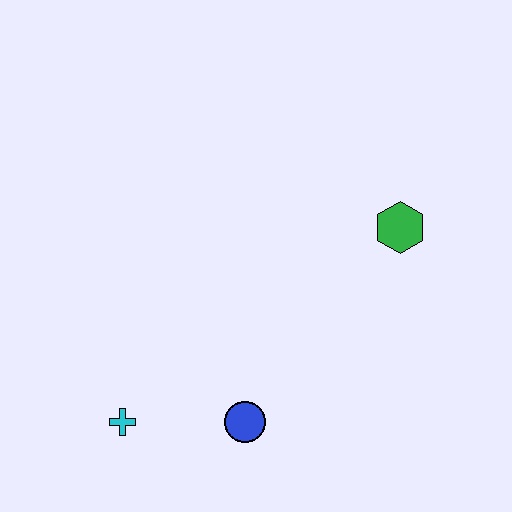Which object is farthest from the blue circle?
The green hexagon is farthest from the blue circle.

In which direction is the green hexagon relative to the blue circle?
The green hexagon is above the blue circle.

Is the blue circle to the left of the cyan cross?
No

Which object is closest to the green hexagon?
The blue circle is closest to the green hexagon.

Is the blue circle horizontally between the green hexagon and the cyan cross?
Yes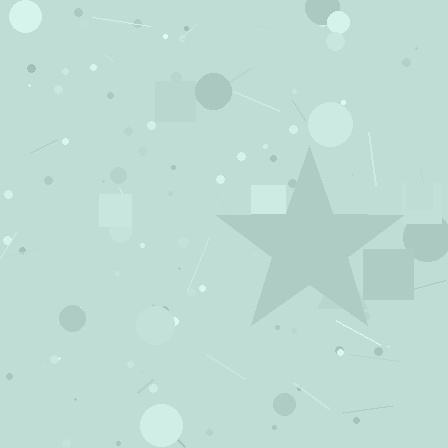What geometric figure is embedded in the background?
A star is embedded in the background.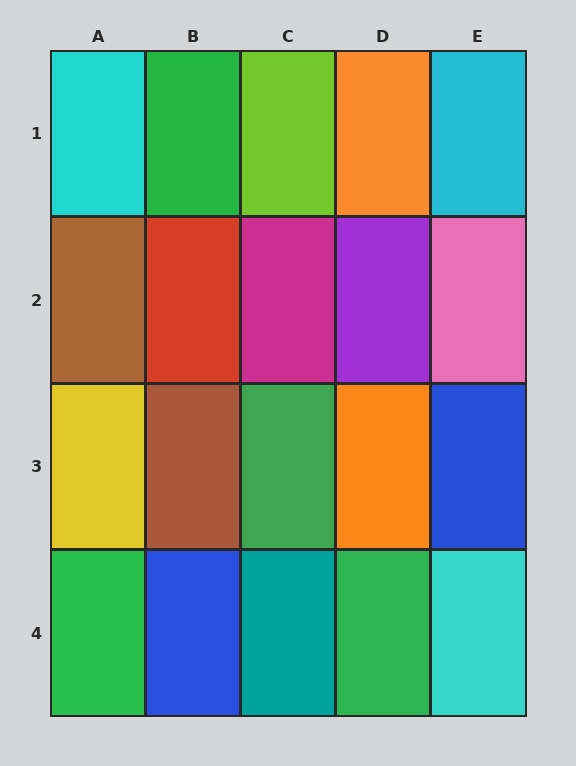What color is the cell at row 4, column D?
Green.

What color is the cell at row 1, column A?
Cyan.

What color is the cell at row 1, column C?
Lime.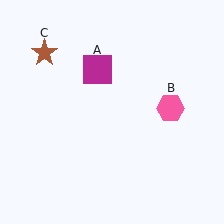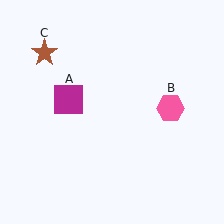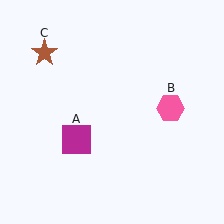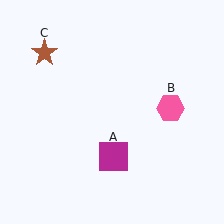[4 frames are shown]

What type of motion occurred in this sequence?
The magenta square (object A) rotated counterclockwise around the center of the scene.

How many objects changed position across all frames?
1 object changed position: magenta square (object A).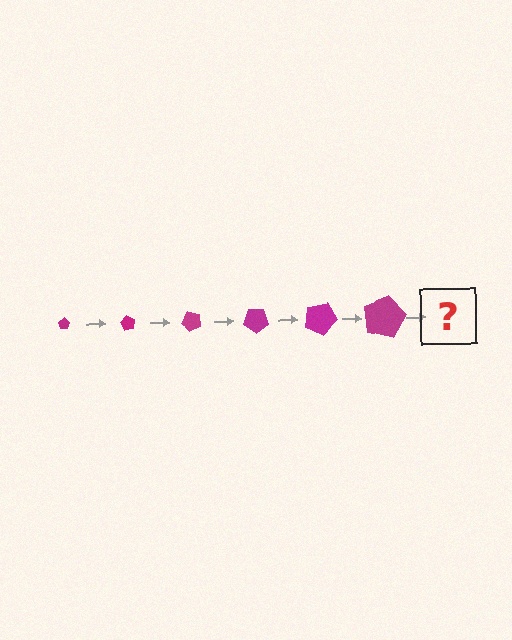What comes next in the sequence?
The next element should be a pentagon, larger than the previous one and rotated 360 degrees from the start.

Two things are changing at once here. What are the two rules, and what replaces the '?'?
The two rules are that the pentagon grows larger each step and it rotates 60 degrees each step. The '?' should be a pentagon, larger than the previous one and rotated 360 degrees from the start.